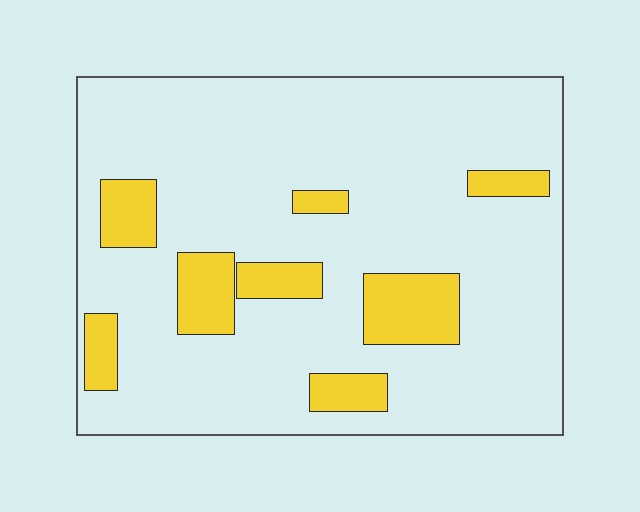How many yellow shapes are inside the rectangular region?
8.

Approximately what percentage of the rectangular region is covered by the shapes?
Approximately 15%.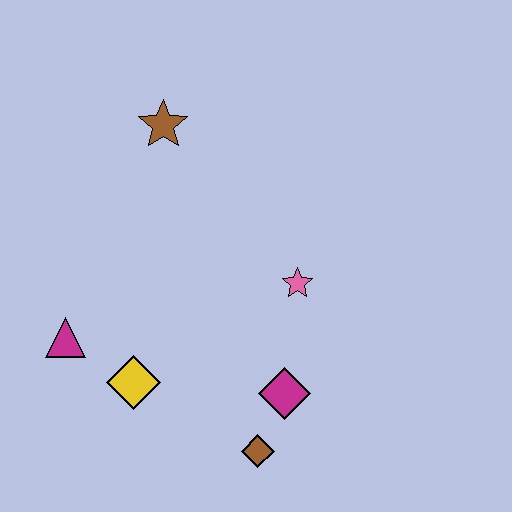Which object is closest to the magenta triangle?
The yellow diamond is closest to the magenta triangle.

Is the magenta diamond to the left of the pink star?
Yes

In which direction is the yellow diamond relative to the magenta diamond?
The yellow diamond is to the left of the magenta diamond.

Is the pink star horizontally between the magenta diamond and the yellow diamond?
No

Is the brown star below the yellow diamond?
No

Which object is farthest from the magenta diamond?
The brown star is farthest from the magenta diamond.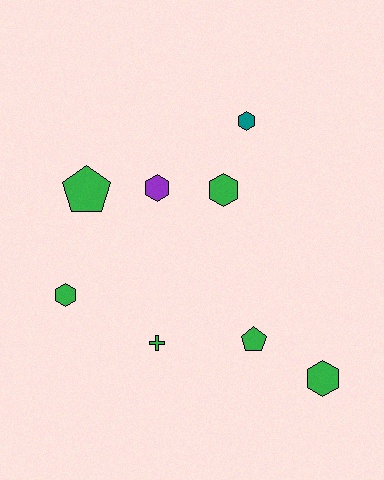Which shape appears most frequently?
Hexagon, with 5 objects.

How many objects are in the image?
There are 8 objects.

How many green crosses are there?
There is 1 green cross.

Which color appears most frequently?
Green, with 6 objects.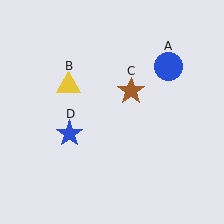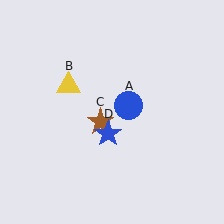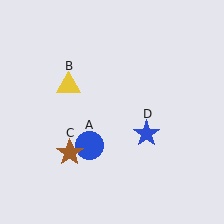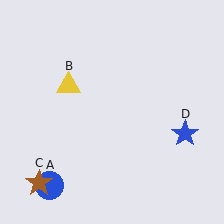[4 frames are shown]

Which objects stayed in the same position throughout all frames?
Yellow triangle (object B) remained stationary.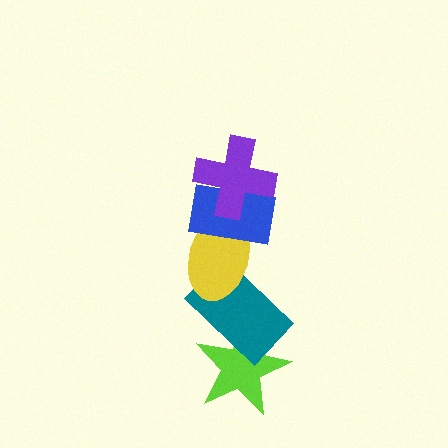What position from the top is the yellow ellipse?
The yellow ellipse is 3rd from the top.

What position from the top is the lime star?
The lime star is 5th from the top.